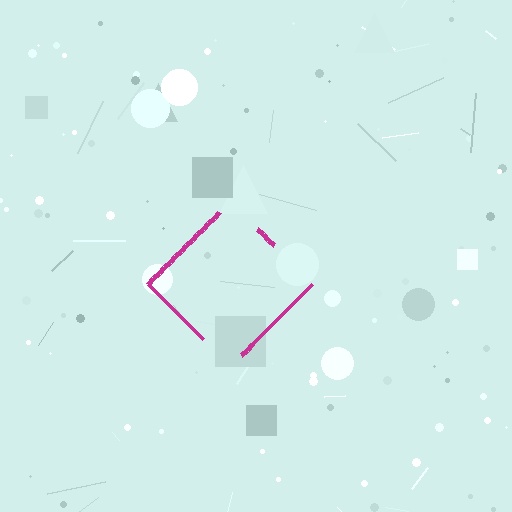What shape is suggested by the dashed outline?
The dashed outline suggests a diamond.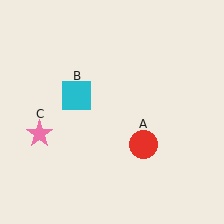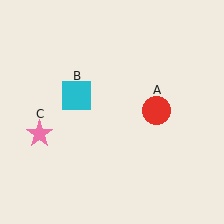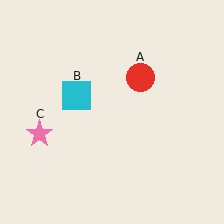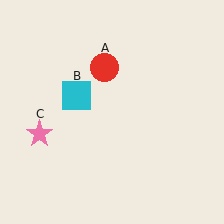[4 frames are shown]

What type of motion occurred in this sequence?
The red circle (object A) rotated counterclockwise around the center of the scene.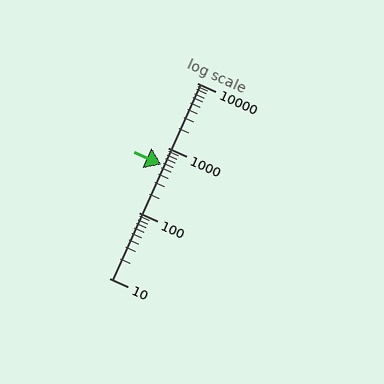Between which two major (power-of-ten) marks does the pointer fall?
The pointer is between 100 and 1000.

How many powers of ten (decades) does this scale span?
The scale spans 3 decades, from 10 to 10000.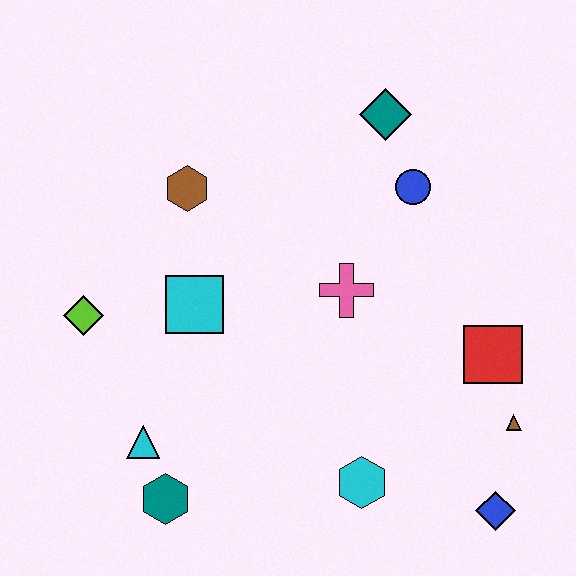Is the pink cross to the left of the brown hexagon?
No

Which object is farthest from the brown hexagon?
The blue diamond is farthest from the brown hexagon.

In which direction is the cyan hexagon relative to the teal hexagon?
The cyan hexagon is to the right of the teal hexagon.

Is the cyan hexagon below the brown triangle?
Yes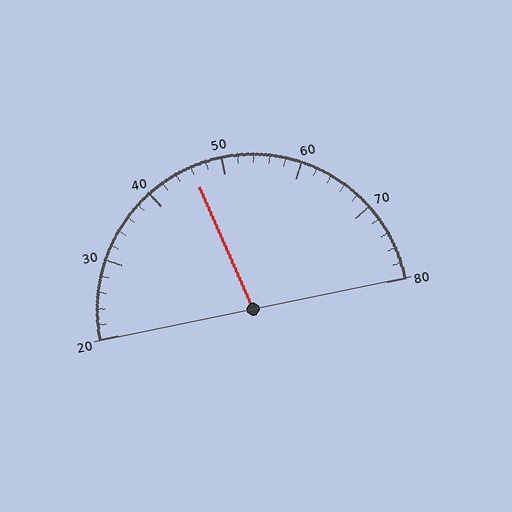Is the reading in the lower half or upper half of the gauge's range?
The reading is in the lower half of the range (20 to 80).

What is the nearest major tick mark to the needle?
The nearest major tick mark is 50.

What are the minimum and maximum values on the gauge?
The gauge ranges from 20 to 80.